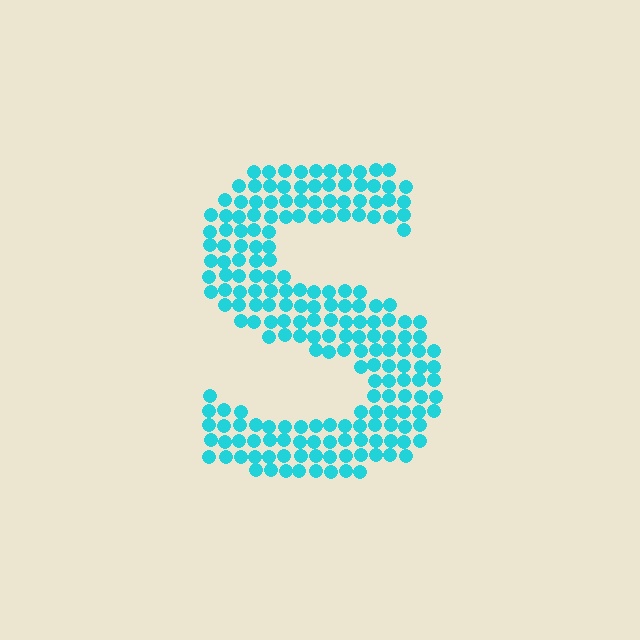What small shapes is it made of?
It is made of small circles.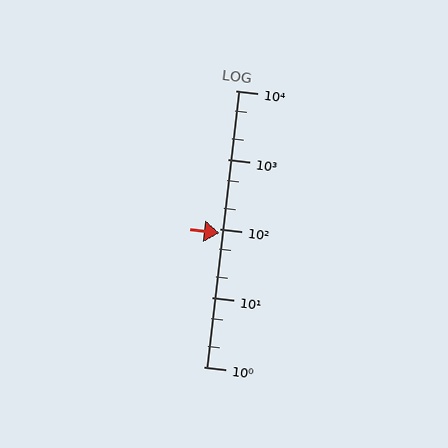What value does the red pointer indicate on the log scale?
The pointer indicates approximately 87.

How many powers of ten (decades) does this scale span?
The scale spans 4 decades, from 1 to 10000.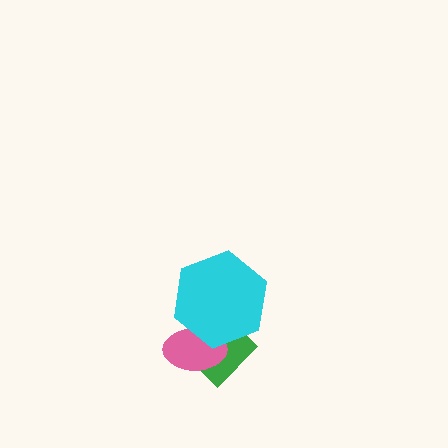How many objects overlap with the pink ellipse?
2 objects overlap with the pink ellipse.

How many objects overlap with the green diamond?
2 objects overlap with the green diamond.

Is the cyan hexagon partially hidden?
No, no other shape covers it.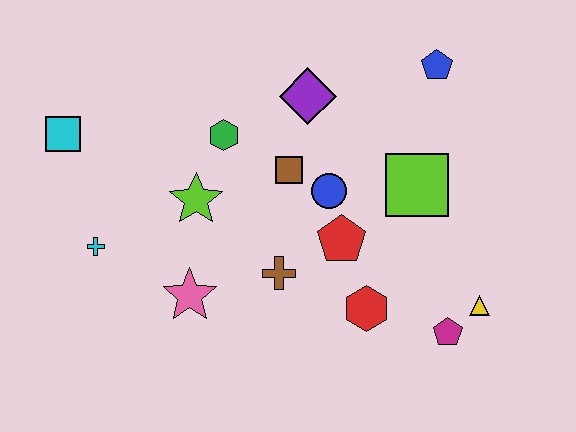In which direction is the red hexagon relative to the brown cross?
The red hexagon is to the right of the brown cross.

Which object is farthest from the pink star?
The blue pentagon is farthest from the pink star.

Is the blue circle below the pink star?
No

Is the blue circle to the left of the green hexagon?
No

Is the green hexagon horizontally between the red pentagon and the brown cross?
No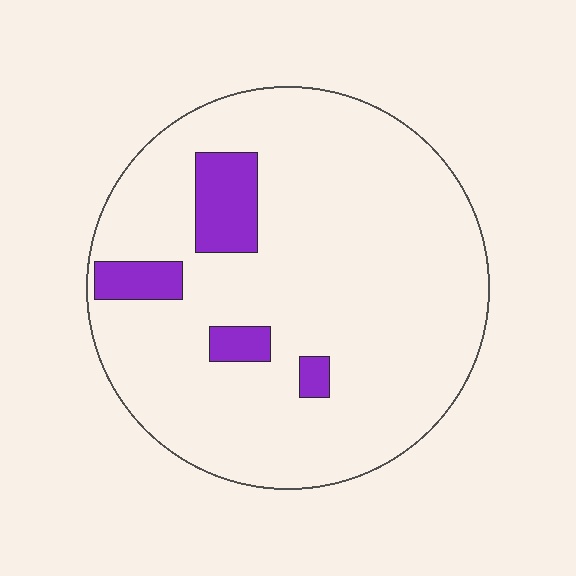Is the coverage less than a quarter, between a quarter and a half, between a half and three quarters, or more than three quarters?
Less than a quarter.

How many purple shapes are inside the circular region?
4.